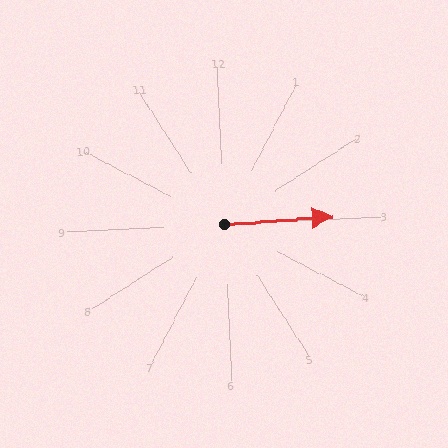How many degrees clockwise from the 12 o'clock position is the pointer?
Approximately 89 degrees.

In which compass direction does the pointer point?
East.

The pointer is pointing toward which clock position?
Roughly 3 o'clock.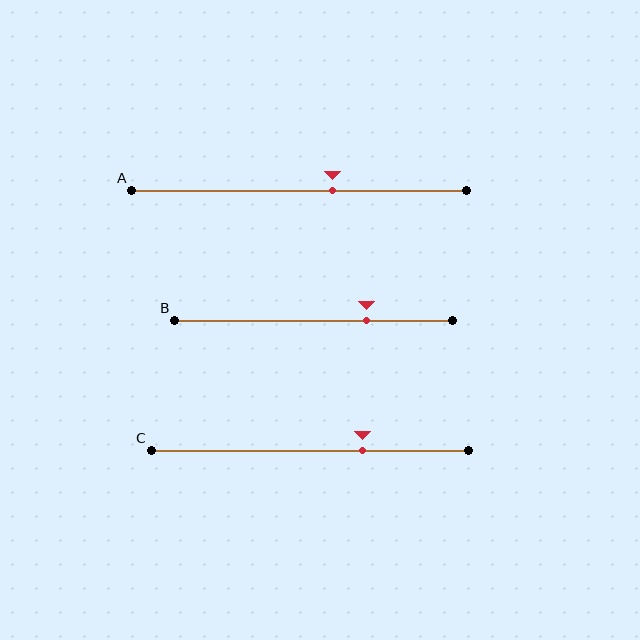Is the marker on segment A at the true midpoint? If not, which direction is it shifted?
No, the marker on segment A is shifted to the right by about 10% of the segment length.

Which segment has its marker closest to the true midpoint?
Segment A has its marker closest to the true midpoint.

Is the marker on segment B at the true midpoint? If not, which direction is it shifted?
No, the marker on segment B is shifted to the right by about 19% of the segment length.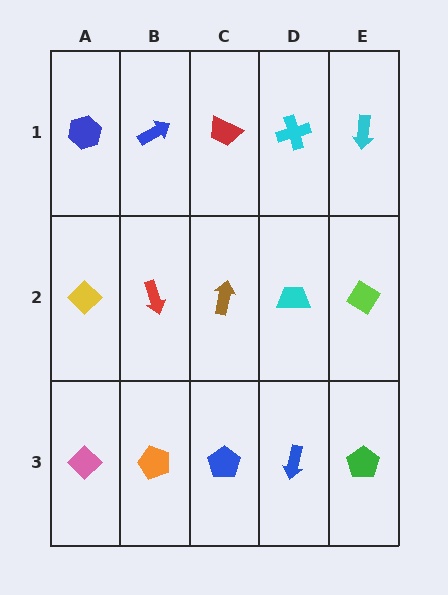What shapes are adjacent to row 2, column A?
A blue hexagon (row 1, column A), a pink diamond (row 3, column A), a red arrow (row 2, column B).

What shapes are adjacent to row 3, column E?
A lime diamond (row 2, column E), a blue arrow (row 3, column D).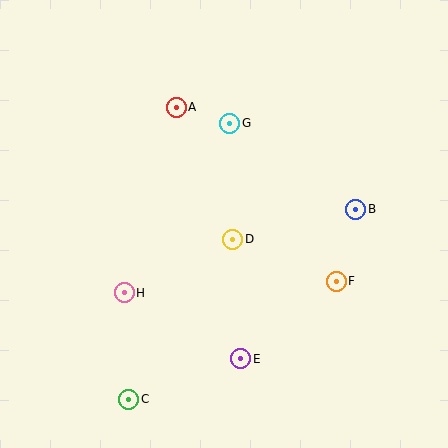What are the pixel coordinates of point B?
Point B is at (356, 209).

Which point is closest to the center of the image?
Point D at (233, 239) is closest to the center.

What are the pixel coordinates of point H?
Point H is at (124, 293).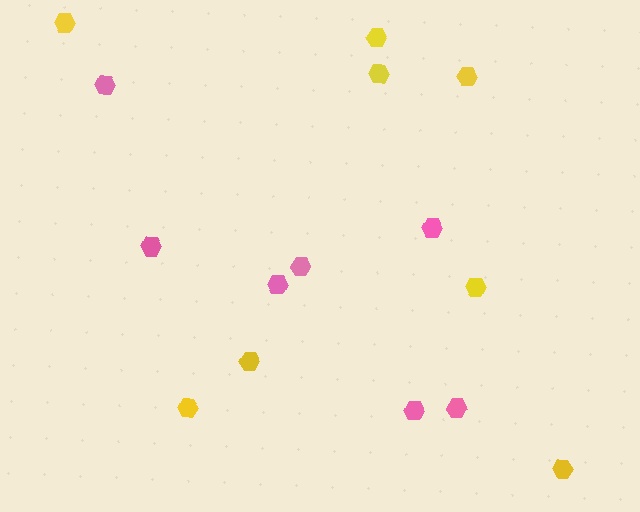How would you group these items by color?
There are 2 groups: one group of pink hexagons (7) and one group of yellow hexagons (8).